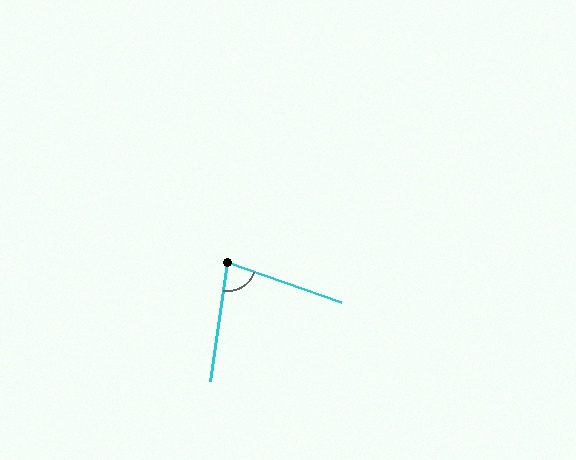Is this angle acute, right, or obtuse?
It is acute.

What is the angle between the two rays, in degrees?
Approximately 79 degrees.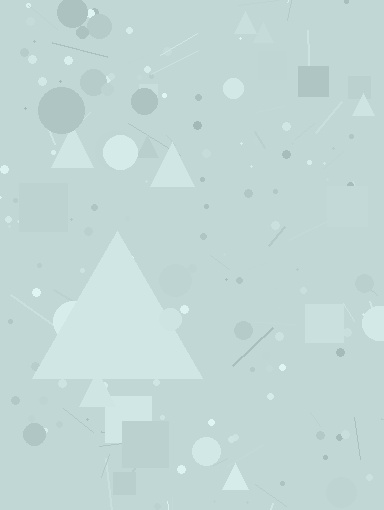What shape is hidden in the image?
A triangle is hidden in the image.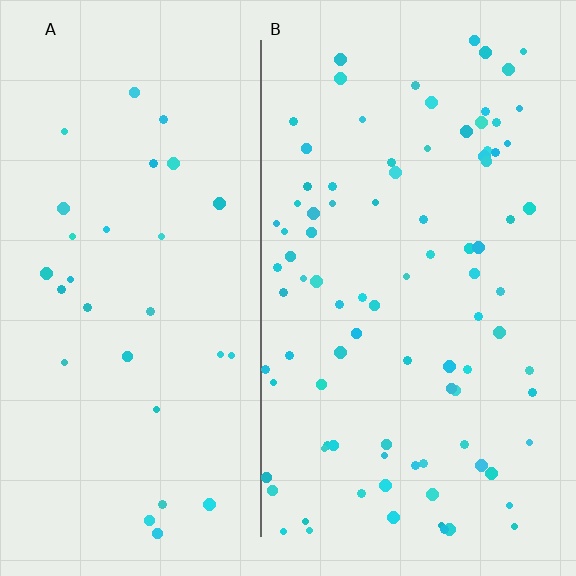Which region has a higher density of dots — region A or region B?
B (the right).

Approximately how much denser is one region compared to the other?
Approximately 3.0× — region B over region A.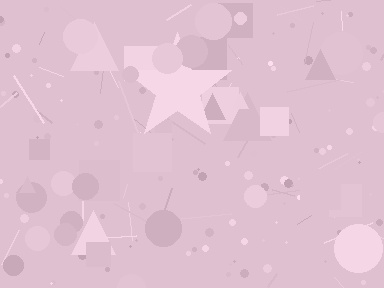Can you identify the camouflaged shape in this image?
The camouflaged shape is a star.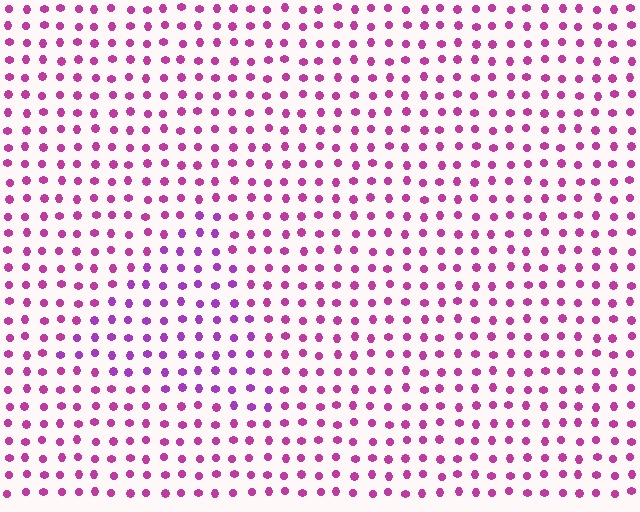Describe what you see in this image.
The image is filled with small magenta elements in a uniform arrangement. A triangle-shaped region is visible where the elements are tinted to a slightly different hue, forming a subtle color boundary.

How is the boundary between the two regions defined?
The boundary is defined purely by a slight shift in hue (about 27 degrees). Spacing, size, and orientation are identical on both sides.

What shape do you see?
I see a triangle.